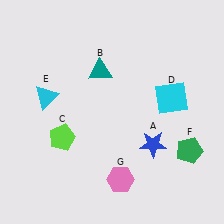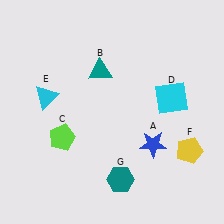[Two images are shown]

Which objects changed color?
F changed from green to yellow. G changed from pink to teal.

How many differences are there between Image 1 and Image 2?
There are 2 differences between the two images.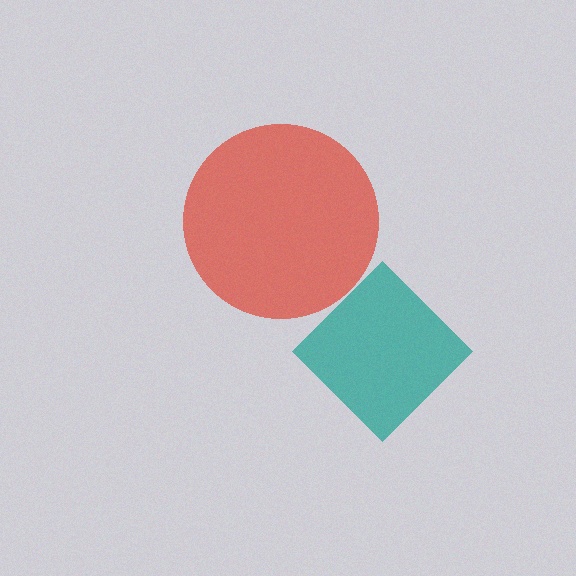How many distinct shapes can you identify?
There are 2 distinct shapes: a red circle, a teal diamond.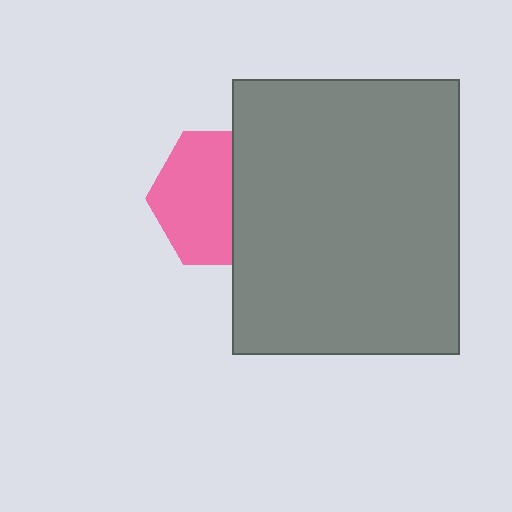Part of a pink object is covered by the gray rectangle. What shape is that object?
It is a hexagon.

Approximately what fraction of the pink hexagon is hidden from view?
Roughly 42% of the pink hexagon is hidden behind the gray rectangle.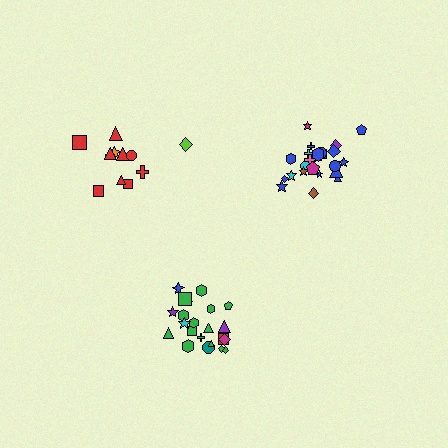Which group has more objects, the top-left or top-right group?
The top-right group.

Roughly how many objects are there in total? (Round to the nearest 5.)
Roughly 60 objects in total.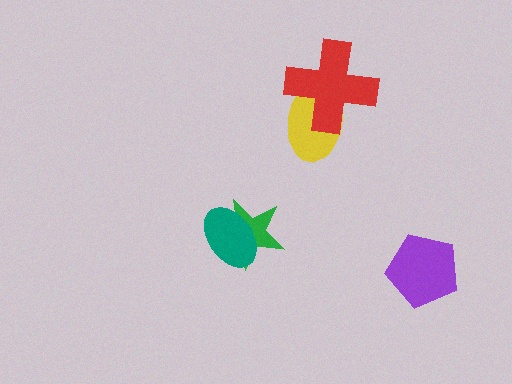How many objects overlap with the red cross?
1 object overlaps with the red cross.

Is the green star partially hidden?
Yes, it is partially covered by another shape.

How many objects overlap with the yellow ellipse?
1 object overlaps with the yellow ellipse.